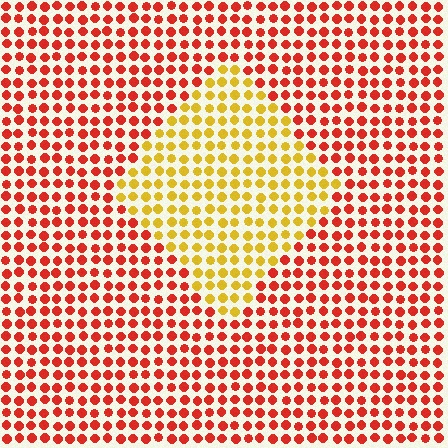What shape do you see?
I see a diamond.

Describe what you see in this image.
The image is filled with small red elements in a uniform arrangement. A diamond-shaped region is visible where the elements are tinted to a slightly different hue, forming a subtle color boundary.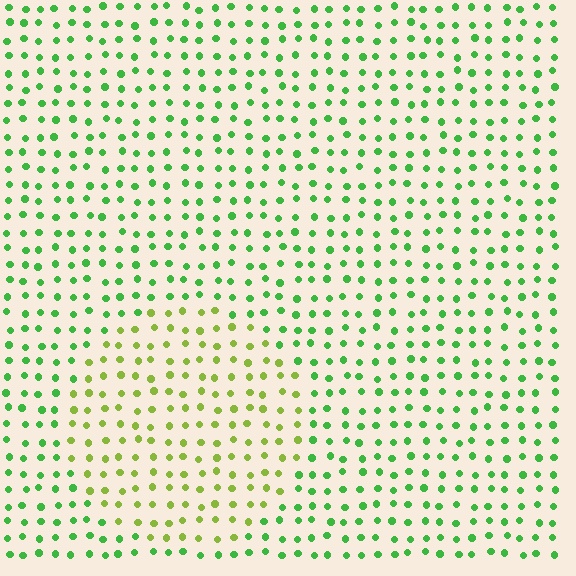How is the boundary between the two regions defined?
The boundary is defined purely by a slight shift in hue (about 38 degrees). Spacing, size, and orientation are identical on both sides.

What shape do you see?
I see a circle.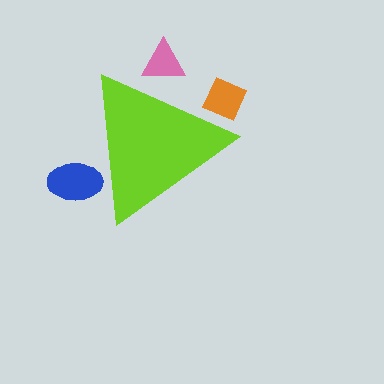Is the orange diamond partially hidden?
Yes, the orange diamond is partially hidden behind the lime triangle.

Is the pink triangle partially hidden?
Yes, the pink triangle is partially hidden behind the lime triangle.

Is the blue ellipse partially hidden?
Yes, the blue ellipse is partially hidden behind the lime triangle.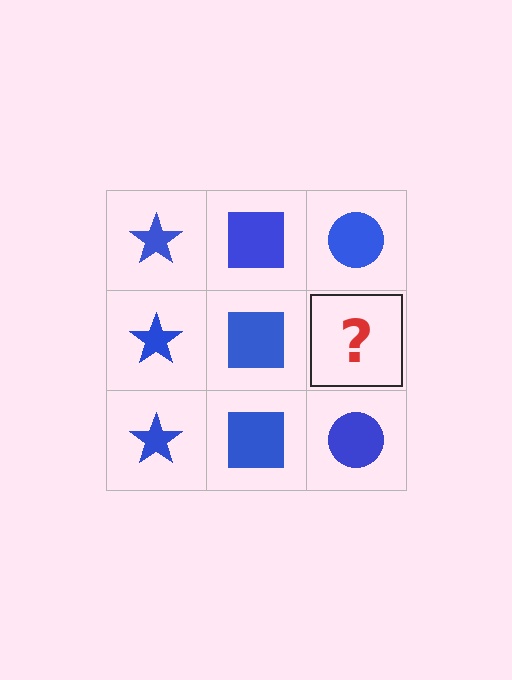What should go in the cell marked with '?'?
The missing cell should contain a blue circle.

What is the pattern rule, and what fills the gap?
The rule is that each column has a consistent shape. The gap should be filled with a blue circle.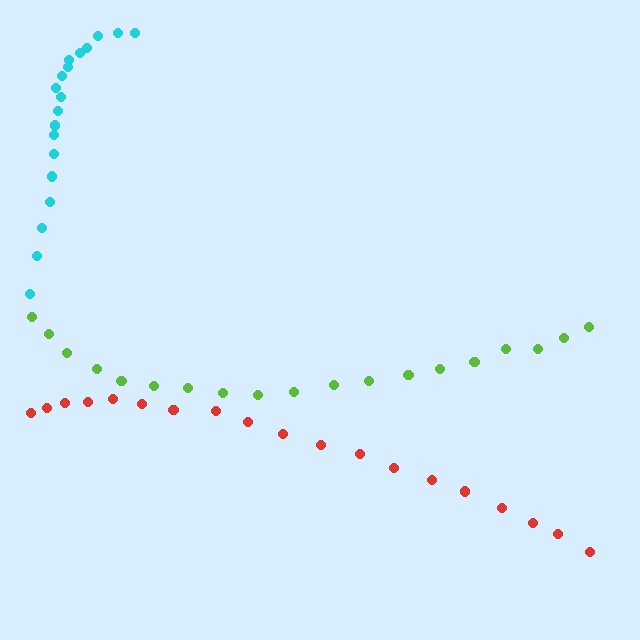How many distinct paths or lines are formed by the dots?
There are 3 distinct paths.